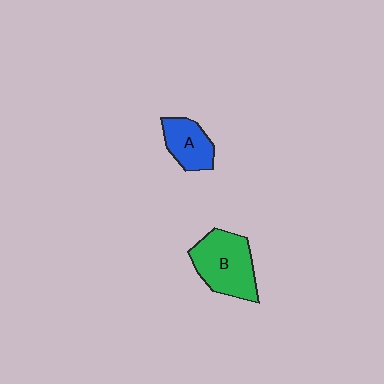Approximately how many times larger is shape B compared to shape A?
Approximately 1.7 times.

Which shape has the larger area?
Shape B (green).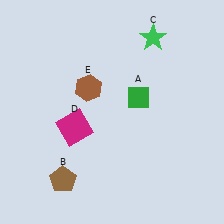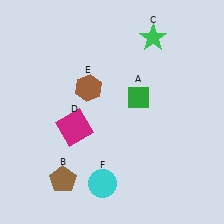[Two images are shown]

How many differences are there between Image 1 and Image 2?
There is 1 difference between the two images.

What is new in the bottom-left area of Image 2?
A cyan circle (F) was added in the bottom-left area of Image 2.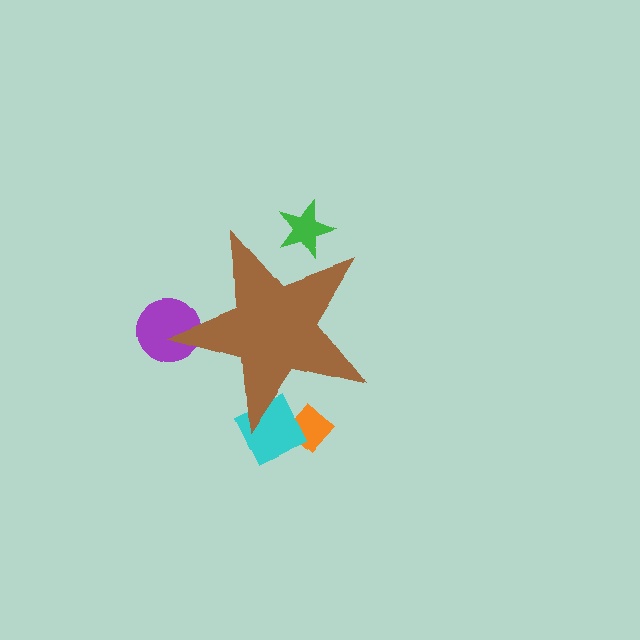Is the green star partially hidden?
Yes, the green star is partially hidden behind the brown star.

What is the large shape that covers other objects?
A brown star.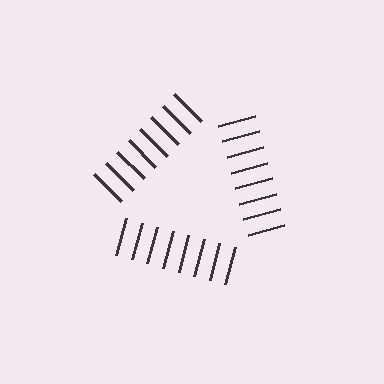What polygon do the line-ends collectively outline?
An illusory triangle — the line segments terminate on its edges but no continuous stroke is drawn.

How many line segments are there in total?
24 — 8 along each of the 3 edges.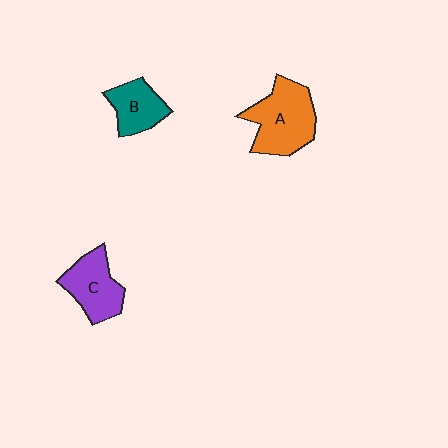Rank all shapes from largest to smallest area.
From largest to smallest: A (orange), C (purple), B (teal).